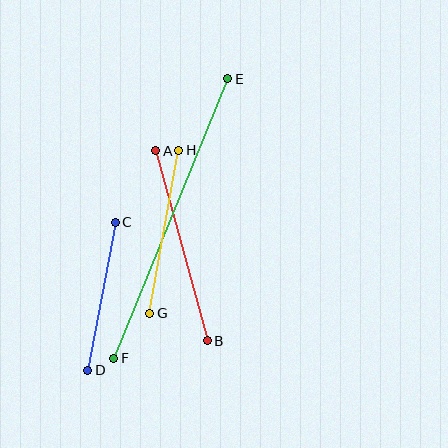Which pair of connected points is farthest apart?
Points E and F are farthest apart.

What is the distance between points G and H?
The distance is approximately 166 pixels.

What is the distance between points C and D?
The distance is approximately 151 pixels.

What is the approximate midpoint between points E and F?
The midpoint is at approximately (171, 218) pixels.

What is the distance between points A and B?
The distance is approximately 197 pixels.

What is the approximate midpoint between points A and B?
The midpoint is at approximately (182, 246) pixels.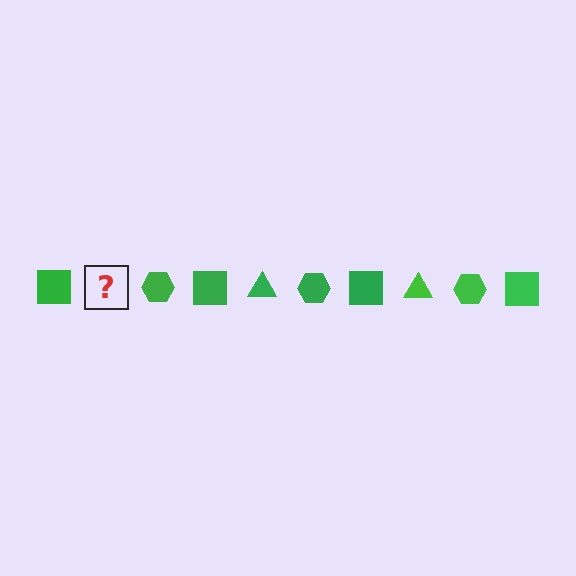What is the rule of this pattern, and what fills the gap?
The rule is that the pattern cycles through square, triangle, hexagon shapes in green. The gap should be filled with a green triangle.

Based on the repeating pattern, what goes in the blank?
The blank should be a green triangle.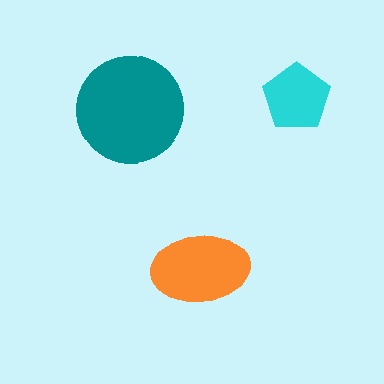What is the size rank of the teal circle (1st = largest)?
1st.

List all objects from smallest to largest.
The cyan pentagon, the orange ellipse, the teal circle.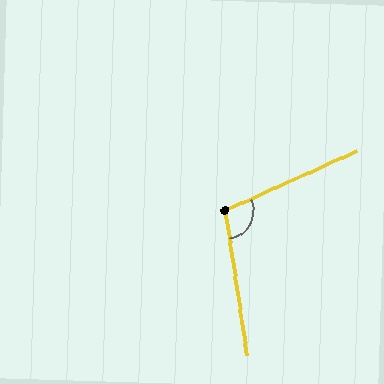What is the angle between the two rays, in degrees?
Approximately 106 degrees.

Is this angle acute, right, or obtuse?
It is obtuse.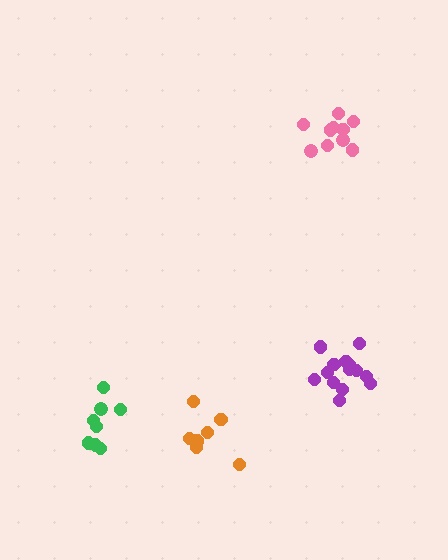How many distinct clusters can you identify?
There are 4 distinct clusters.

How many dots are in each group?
Group 1: 10 dots, Group 2: 8 dots, Group 3: 8 dots, Group 4: 14 dots (40 total).